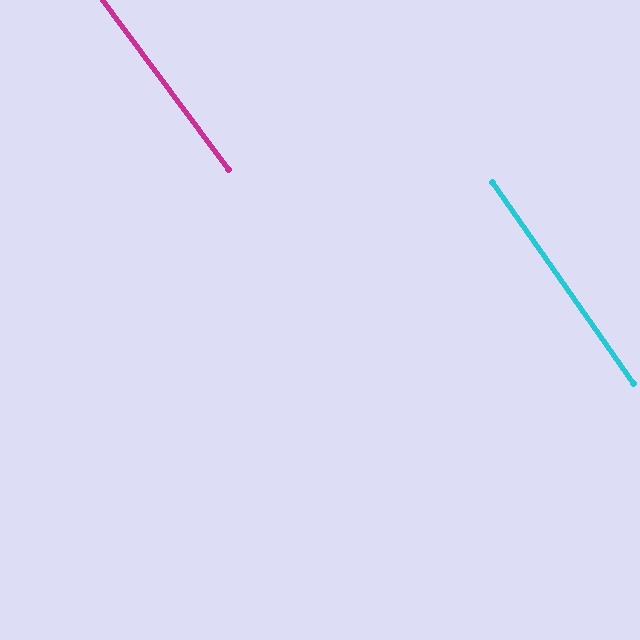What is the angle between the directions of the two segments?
Approximately 2 degrees.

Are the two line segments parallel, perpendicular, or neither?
Parallel — their directions differ by only 1.7°.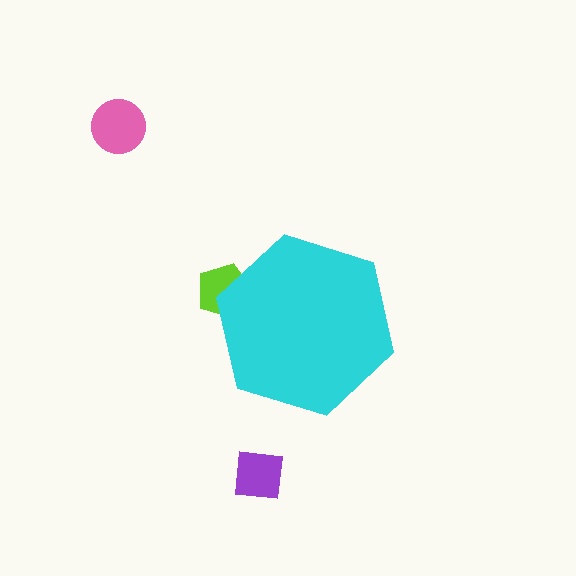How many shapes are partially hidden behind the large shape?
1 shape is partially hidden.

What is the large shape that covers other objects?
A cyan hexagon.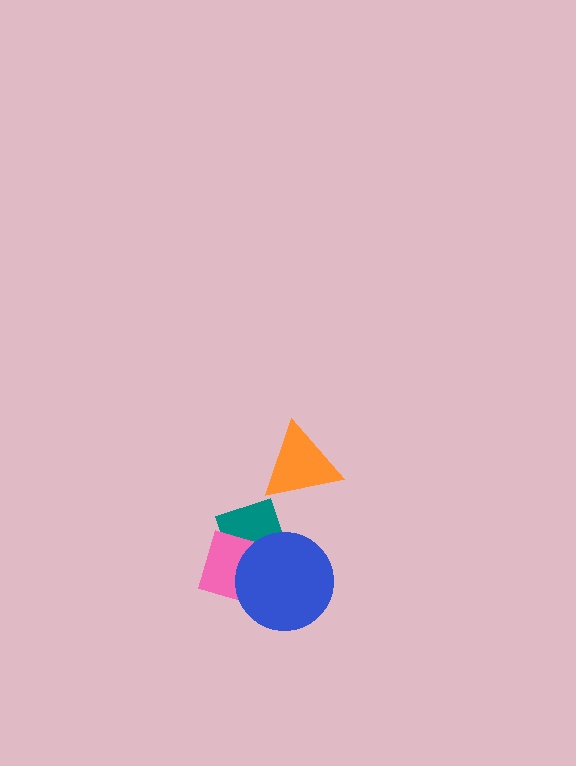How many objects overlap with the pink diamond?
2 objects overlap with the pink diamond.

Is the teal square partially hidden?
Yes, it is partially covered by another shape.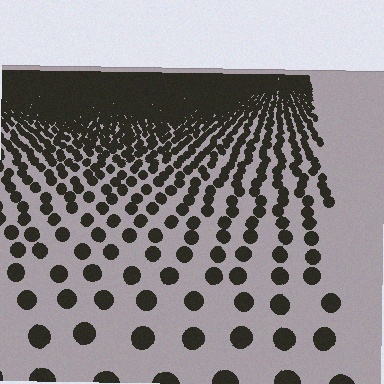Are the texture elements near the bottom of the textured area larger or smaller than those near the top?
Larger. Near the bottom, elements are closer to the viewer and appear at a bigger on-screen size.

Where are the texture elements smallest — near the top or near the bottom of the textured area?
Near the top.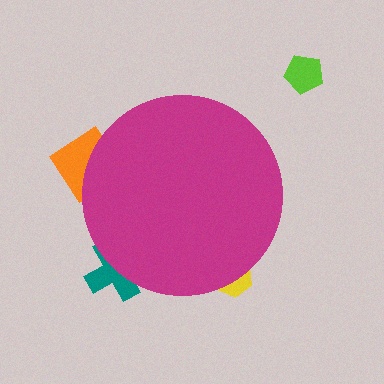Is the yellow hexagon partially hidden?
Yes, the yellow hexagon is partially hidden behind the magenta circle.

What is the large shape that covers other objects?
A magenta circle.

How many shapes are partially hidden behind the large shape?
4 shapes are partially hidden.